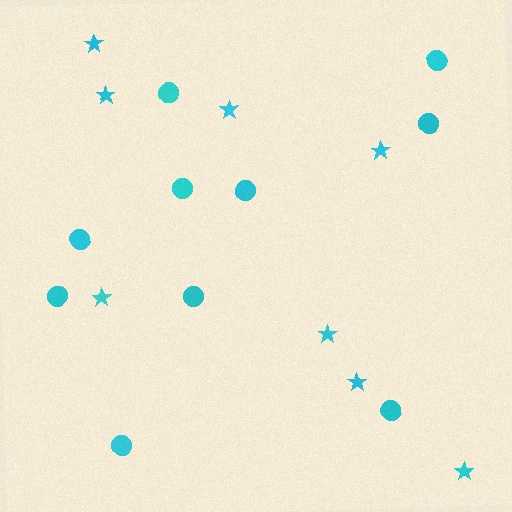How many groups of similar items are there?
There are 2 groups: one group of stars (8) and one group of circles (10).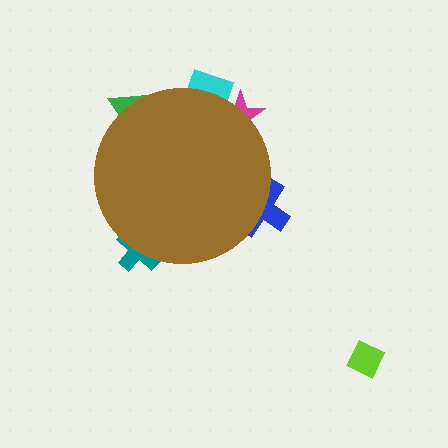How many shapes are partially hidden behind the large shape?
5 shapes are partially hidden.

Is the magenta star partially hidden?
Yes, the magenta star is partially hidden behind the brown circle.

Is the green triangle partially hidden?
Yes, the green triangle is partially hidden behind the brown circle.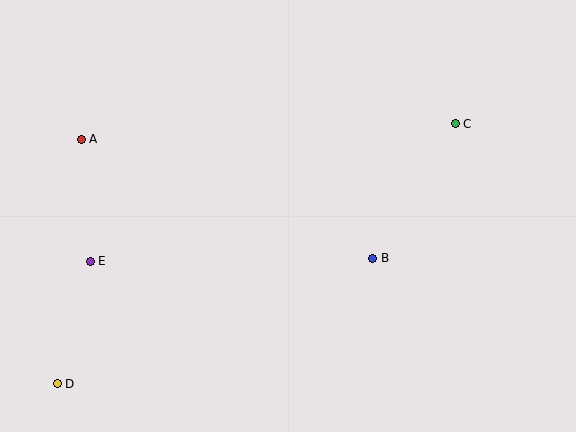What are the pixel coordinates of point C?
Point C is at (455, 124).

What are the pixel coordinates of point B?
Point B is at (373, 258).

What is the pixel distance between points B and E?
The distance between B and E is 283 pixels.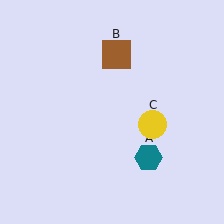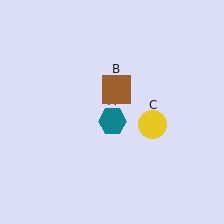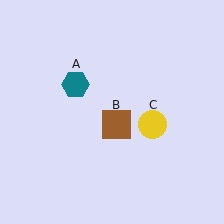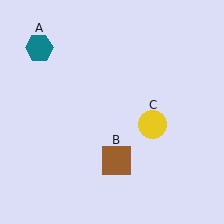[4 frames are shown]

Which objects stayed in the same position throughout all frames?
Yellow circle (object C) remained stationary.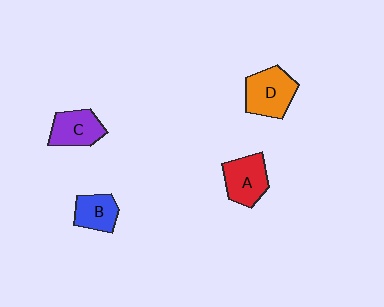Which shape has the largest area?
Shape D (orange).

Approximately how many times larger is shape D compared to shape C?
Approximately 1.2 times.